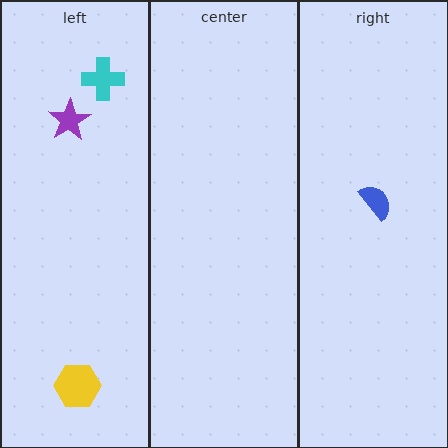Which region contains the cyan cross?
The left region.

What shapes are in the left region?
The purple star, the cyan cross, the yellow hexagon.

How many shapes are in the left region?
3.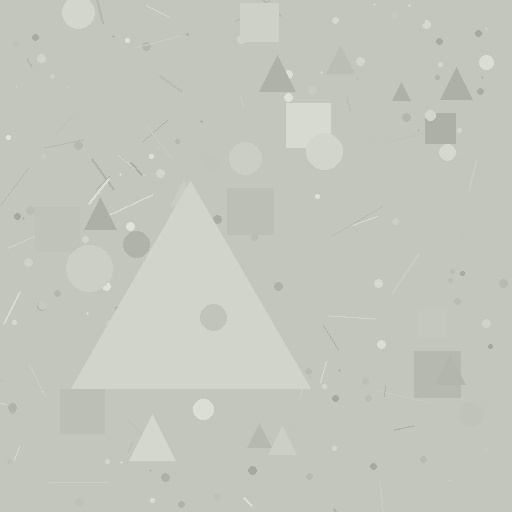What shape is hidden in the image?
A triangle is hidden in the image.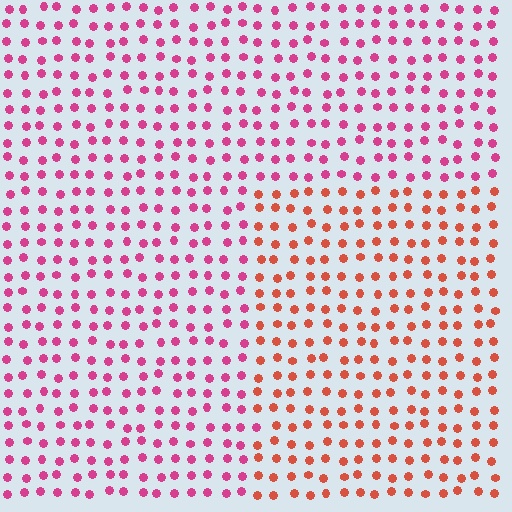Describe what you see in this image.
The image is filled with small magenta elements in a uniform arrangement. A rectangle-shaped region is visible where the elements are tinted to a slightly different hue, forming a subtle color boundary.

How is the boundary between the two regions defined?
The boundary is defined purely by a slight shift in hue (about 39 degrees). Spacing, size, and orientation are identical on both sides.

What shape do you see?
I see a rectangle.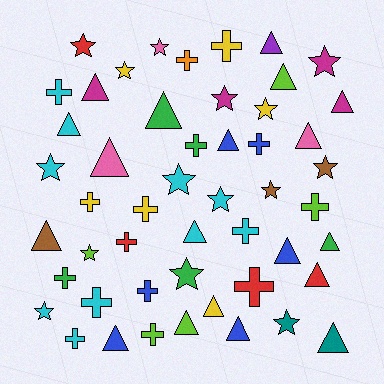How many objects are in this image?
There are 50 objects.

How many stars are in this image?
There are 15 stars.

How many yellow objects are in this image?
There are 6 yellow objects.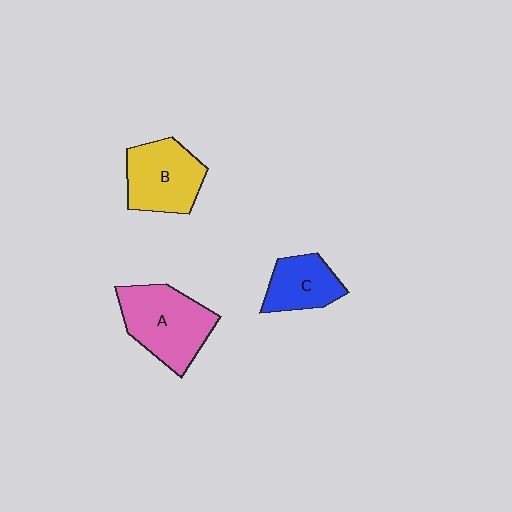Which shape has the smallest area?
Shape C (blue).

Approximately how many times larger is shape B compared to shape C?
Approximately 1.4 times.